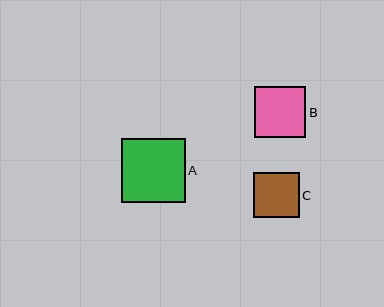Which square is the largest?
Square A is the largest with a size of approximately 63 pixels.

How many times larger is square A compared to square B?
Square A is approximately 1.2 times the size of square B.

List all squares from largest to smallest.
From largest to smallest: A, B, C.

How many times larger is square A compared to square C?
Square A is approximately 1.4 times the size of square C.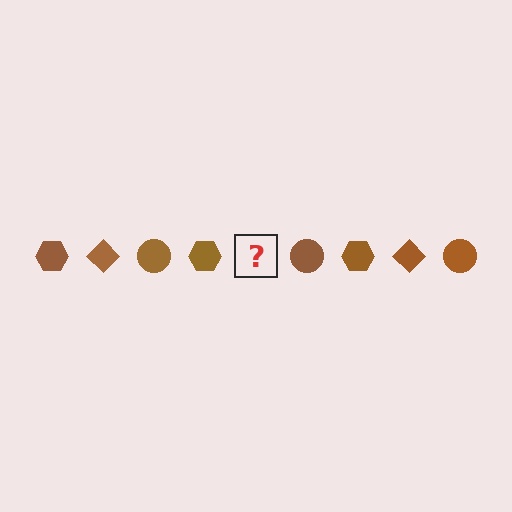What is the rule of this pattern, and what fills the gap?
The rule is that the pattern cycles through hexagon, diamond, circle shapes in brown. The gap should be filled with a brown diamond.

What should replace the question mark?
The question mark should be replaced with a brown diamond.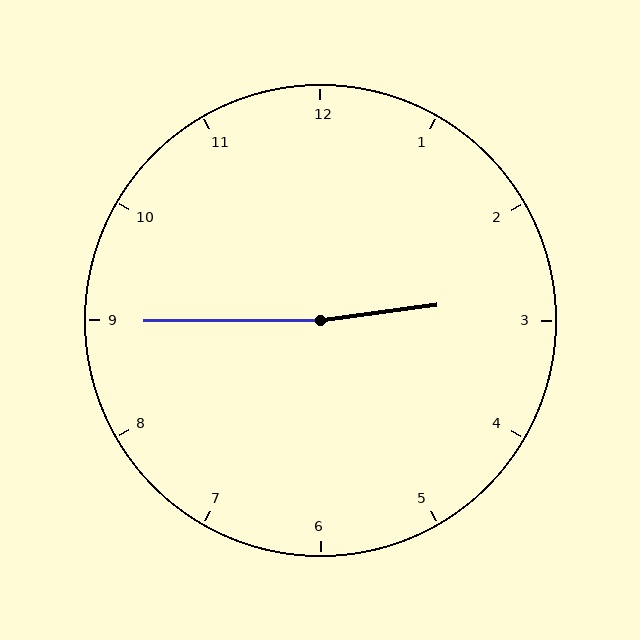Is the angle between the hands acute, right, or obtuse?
It is obtuse.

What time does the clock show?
2:45.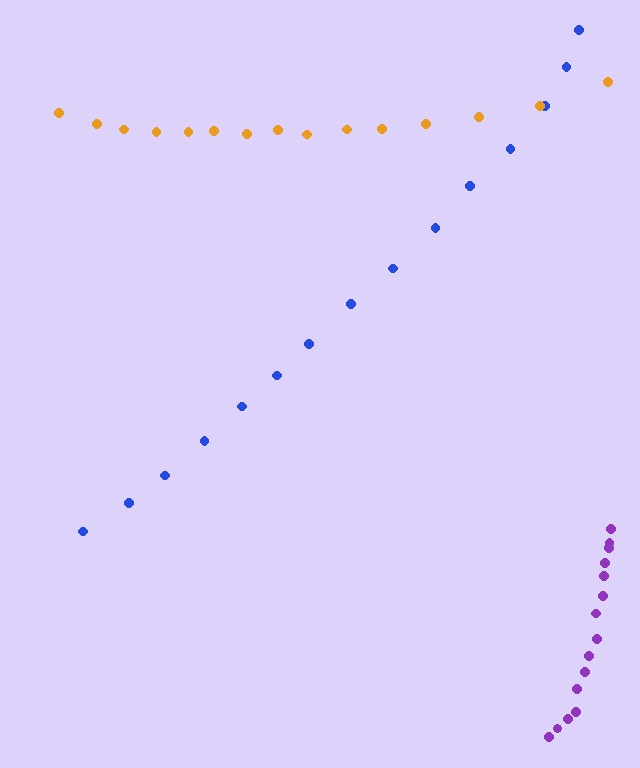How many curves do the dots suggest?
There are 3 distinct paths.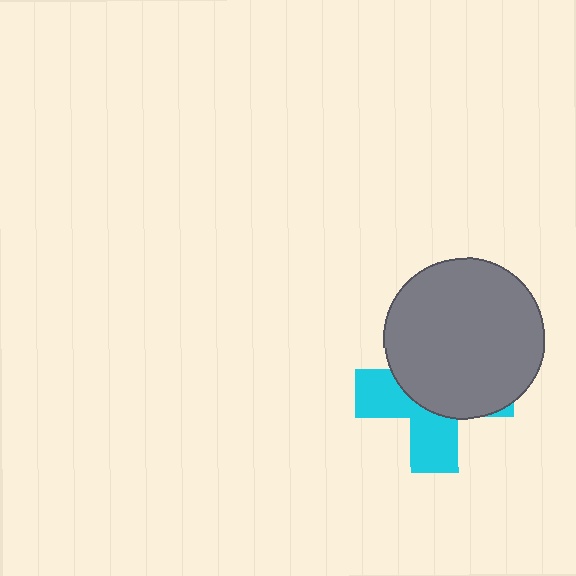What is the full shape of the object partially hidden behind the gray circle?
The partially hidden object is a cyan cross.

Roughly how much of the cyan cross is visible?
A small part of it is visible (roughly 42%).